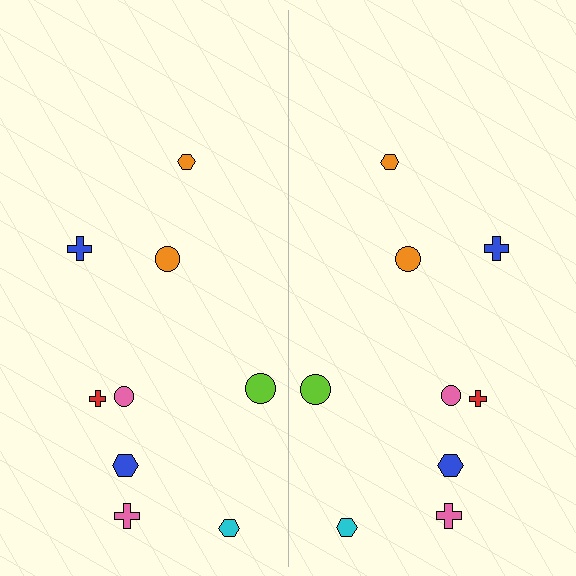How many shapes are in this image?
There are 18 shapes in this image.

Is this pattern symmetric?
Yes, this pattern has bilateral (reflection) symmetry.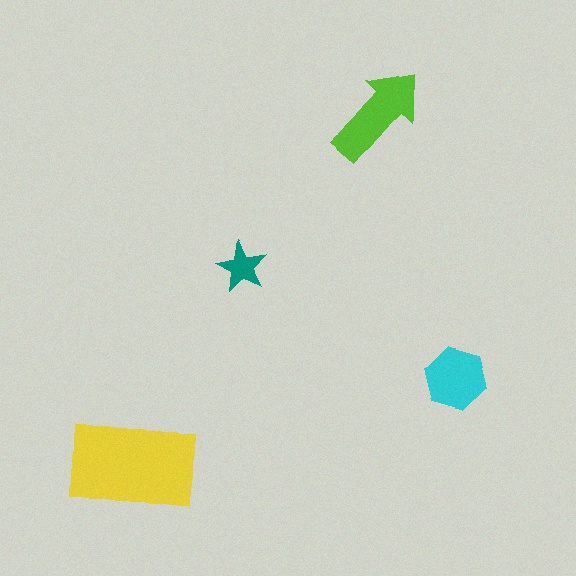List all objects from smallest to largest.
The teal star, the cyan hexagon, the lime arrow, the yellow rectangle.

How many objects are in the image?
There are 4 objects in the image.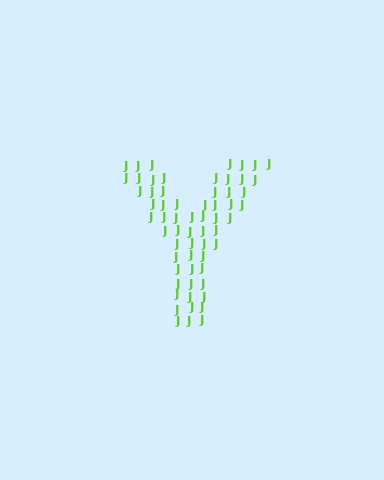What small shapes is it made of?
It is made of small letter J's.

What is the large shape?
The large shape is the letter Y.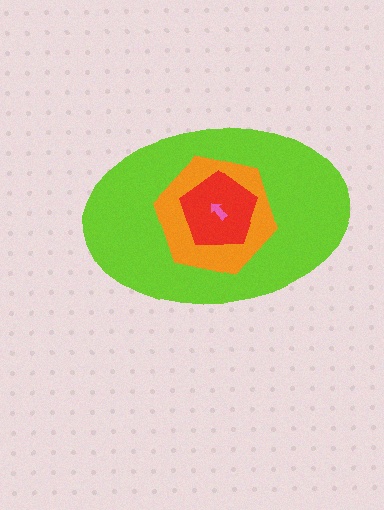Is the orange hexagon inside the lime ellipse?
Yes.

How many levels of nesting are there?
4.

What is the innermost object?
The pink arrow.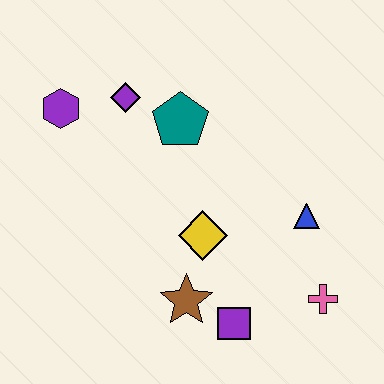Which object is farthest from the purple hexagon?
The pink cross is farthest from the purple hexagon.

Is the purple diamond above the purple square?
Yes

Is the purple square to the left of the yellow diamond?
No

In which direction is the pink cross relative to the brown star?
The pink cross is to the right of the brown star.